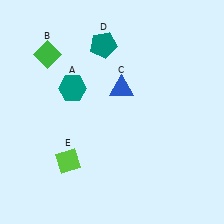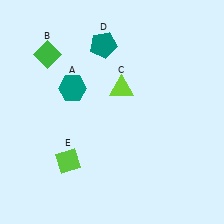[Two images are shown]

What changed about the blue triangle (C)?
In Image 1, C is blue. In Image 2, it changed to lime.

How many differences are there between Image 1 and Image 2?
There is 1 difference between the two images.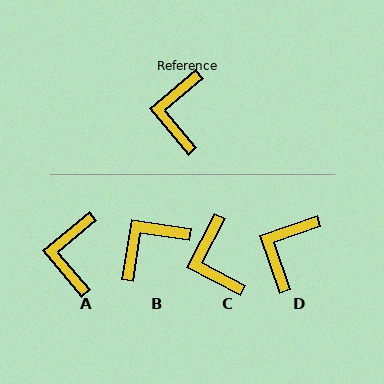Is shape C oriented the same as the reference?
No, it is off by about 22 degrees.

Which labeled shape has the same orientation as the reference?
A.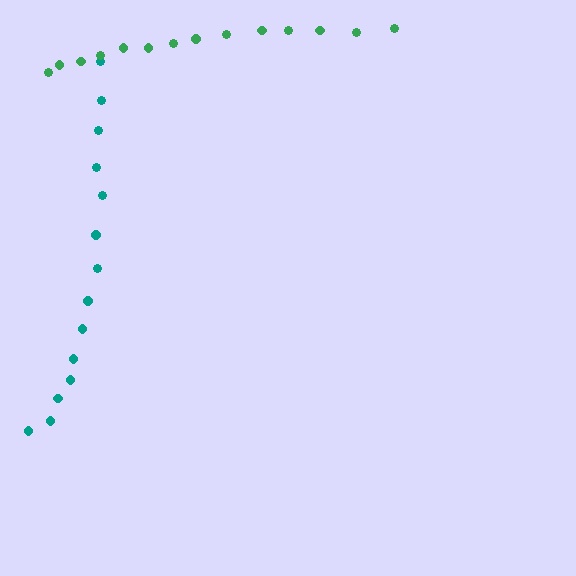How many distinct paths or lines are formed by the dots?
There are 2 distinct paths.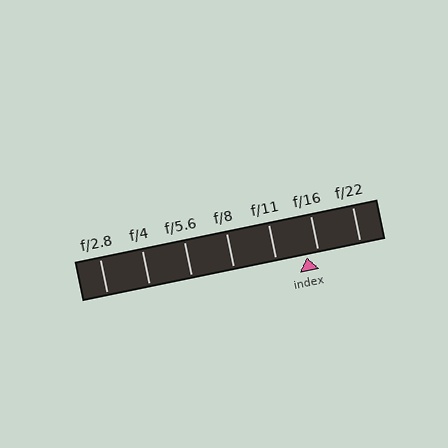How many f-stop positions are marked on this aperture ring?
There are 7 f-stop positions marked.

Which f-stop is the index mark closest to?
The index mark is closest to f/16.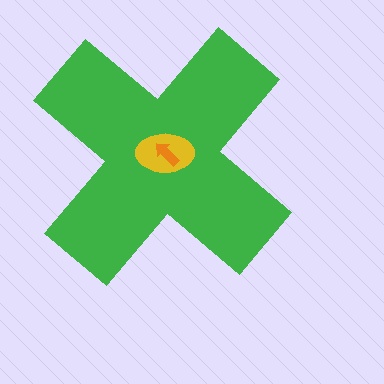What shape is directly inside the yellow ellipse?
The orange arrow.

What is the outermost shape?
The green cross.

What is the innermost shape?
The orange arrow.